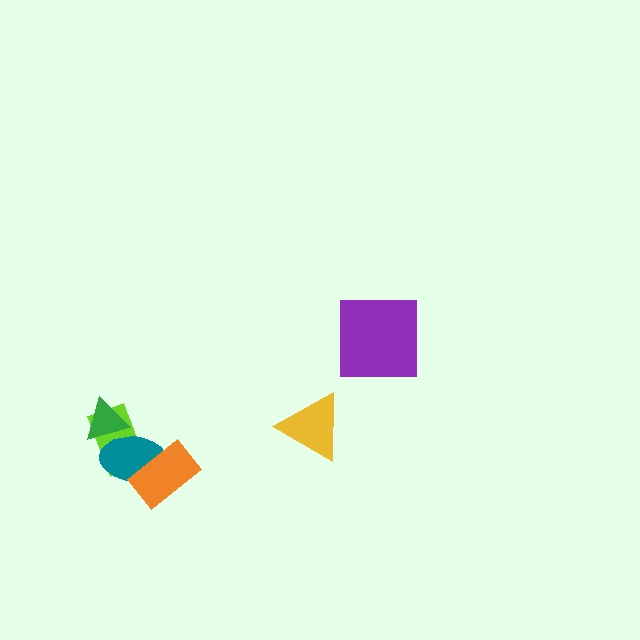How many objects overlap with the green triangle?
2 objects overlap with the green triangle.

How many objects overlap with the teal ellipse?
3 objects overlap with the teal ellipse.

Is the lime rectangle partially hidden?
Yes, it is partially covered by another shape.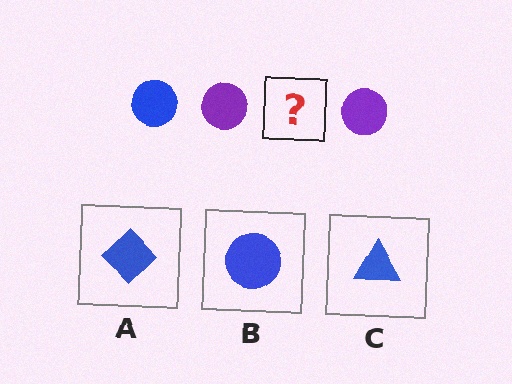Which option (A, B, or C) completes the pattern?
B.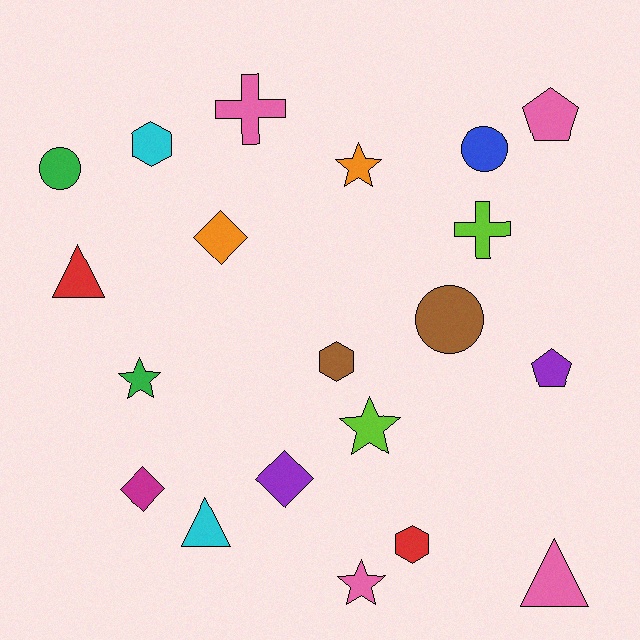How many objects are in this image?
There are 20 objects.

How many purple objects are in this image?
There are 2 purple objects.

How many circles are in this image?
There are 3 circles.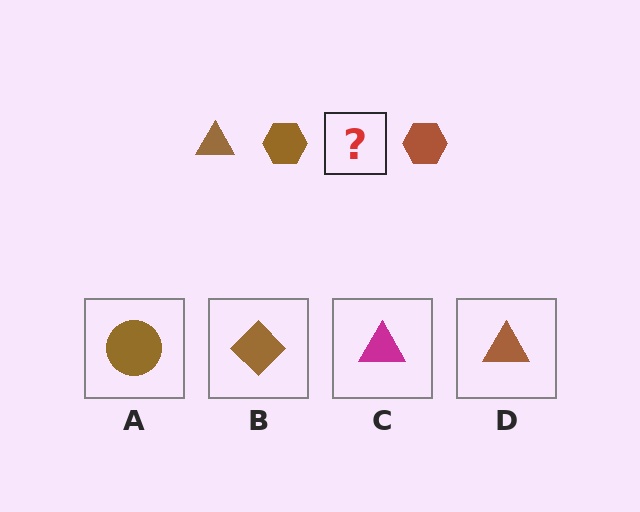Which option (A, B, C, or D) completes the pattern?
D.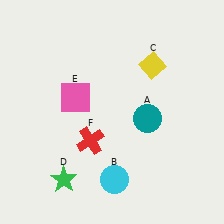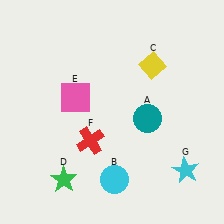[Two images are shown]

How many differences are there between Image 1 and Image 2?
There is 1 difference between the two images.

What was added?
A cyan star (G) was added in Image 2.